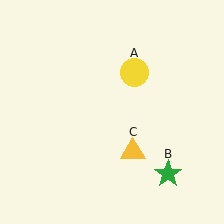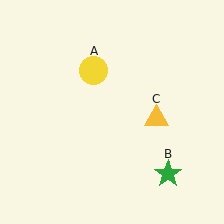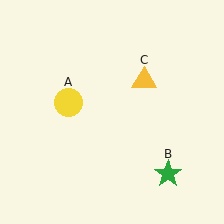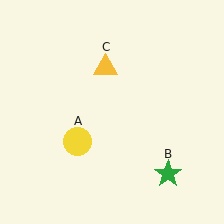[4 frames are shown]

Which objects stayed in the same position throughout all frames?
Green star (object B) remained stationary.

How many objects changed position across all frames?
2 objects changed position: yellow circle (object A), yellow triangle (object C).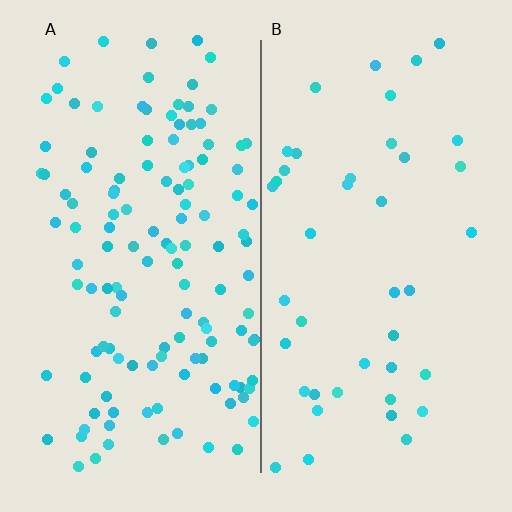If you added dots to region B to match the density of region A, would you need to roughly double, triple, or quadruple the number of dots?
Approximately triple.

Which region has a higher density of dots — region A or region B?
A (the left).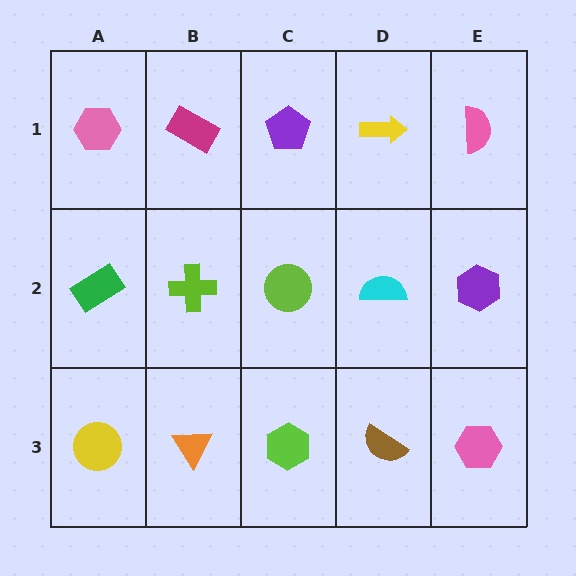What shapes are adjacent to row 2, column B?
A magenta rectangle (row 1, column B), an orange triangle (row 3, column B), a green rectangle (row 2, column A), a lime circle (row 2, column C).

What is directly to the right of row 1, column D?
A pink semicircle.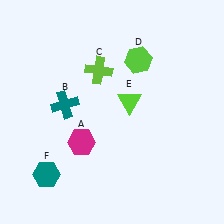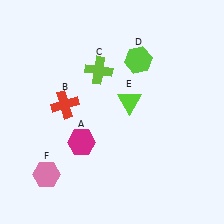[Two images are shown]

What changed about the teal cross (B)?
In Image 1, B is teal. In Image 2, it changed to red.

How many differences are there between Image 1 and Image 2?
There are 2 differences between the two images.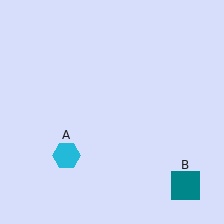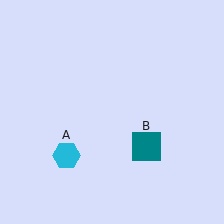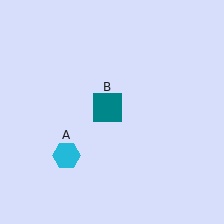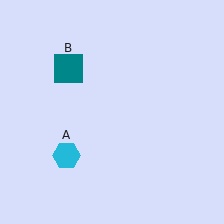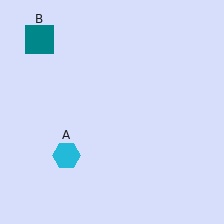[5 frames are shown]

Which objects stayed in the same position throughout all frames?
Cyan hexagon (object A) remained stationary.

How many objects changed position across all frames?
1 object changed position: teal square (object B).